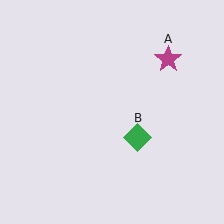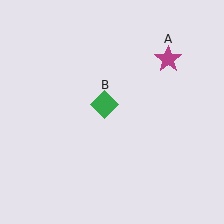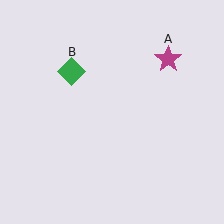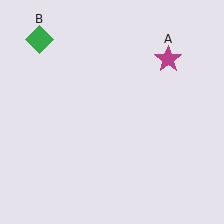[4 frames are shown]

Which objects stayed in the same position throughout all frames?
Magenta star (object A) remained stationary.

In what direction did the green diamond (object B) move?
The green diamond (object B) moved up and to the left.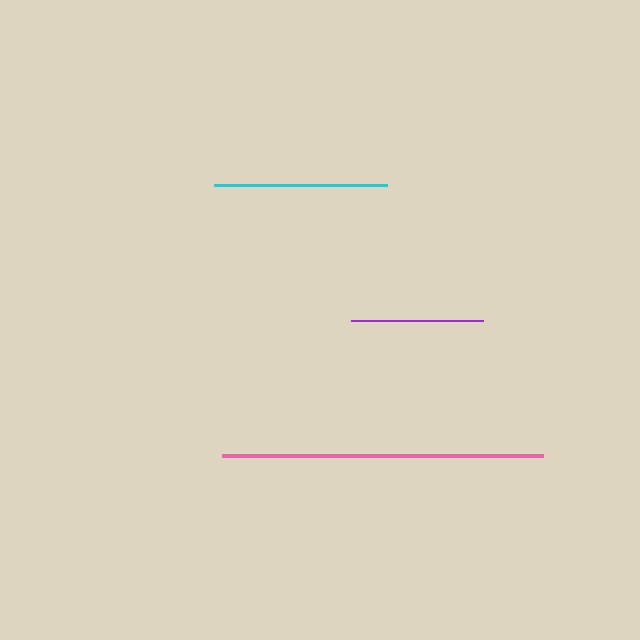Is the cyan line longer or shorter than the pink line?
The pink line is longer than the cyan line.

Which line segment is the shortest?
The purple line is the shortest at approximately 132 pixels.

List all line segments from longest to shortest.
From longest to shortest: pink, cyan, purple.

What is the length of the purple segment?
The purple segment is approximately 132 pixels long.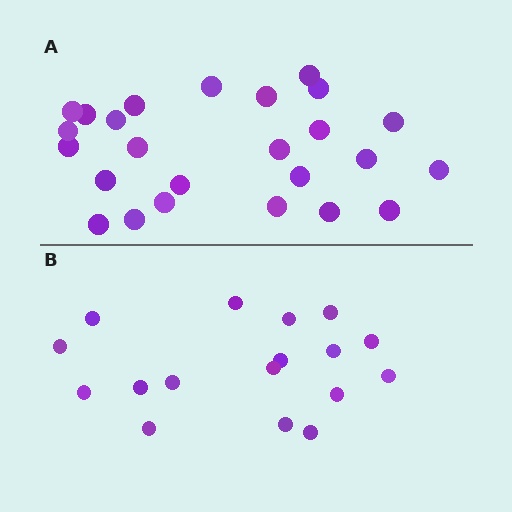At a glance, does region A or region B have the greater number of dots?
Region A (the top region) has more dots.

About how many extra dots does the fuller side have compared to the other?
Region A has roughly 8 or so more dots than region B.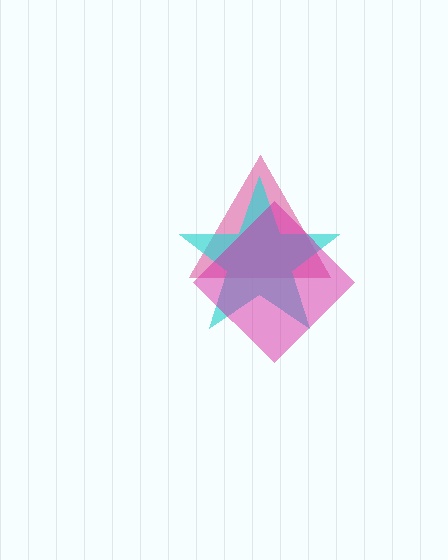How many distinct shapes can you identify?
There are 3 distinct shapes: a pink triangle, a cyan star, a magenta diamond.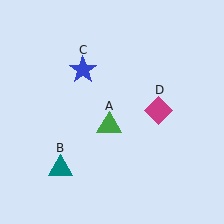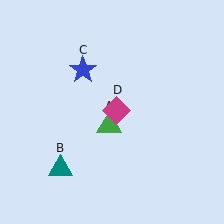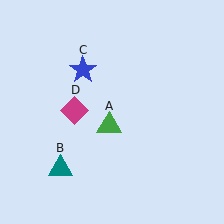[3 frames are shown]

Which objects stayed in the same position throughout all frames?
Green triangle (object A) and teal triangle (object B) and blue star (object C) remained stationary.